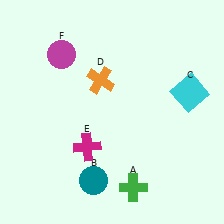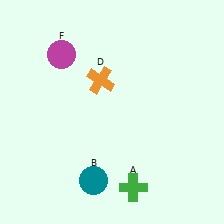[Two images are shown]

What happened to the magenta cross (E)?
The magenta cross (E) was removed in Image 2. It was in the bottom-left area of Image 1.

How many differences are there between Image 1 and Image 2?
There are 2 differences between the two images.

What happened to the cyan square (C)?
The cyan square (C) was removed in Image 2. It was in the top-right area of Image 1.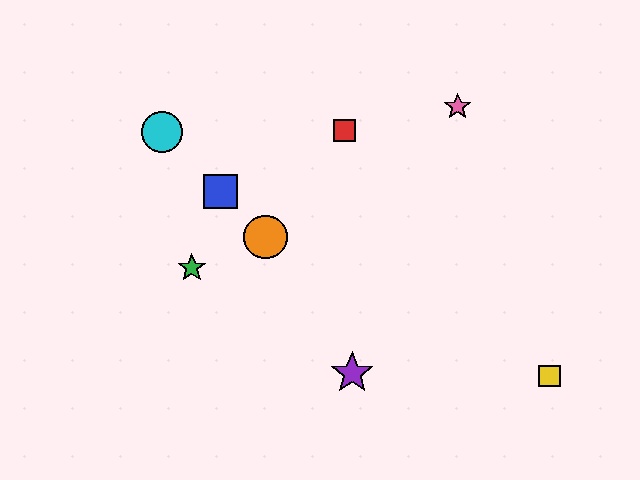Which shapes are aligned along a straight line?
The blue square, the orange circle, the cyan circle are aligned along a straight line.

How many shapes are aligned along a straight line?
3 shapes (the blue square, the orange circle, the cyan circle) are aligned along a straight line.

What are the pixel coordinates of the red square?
The red square is at (345, 130).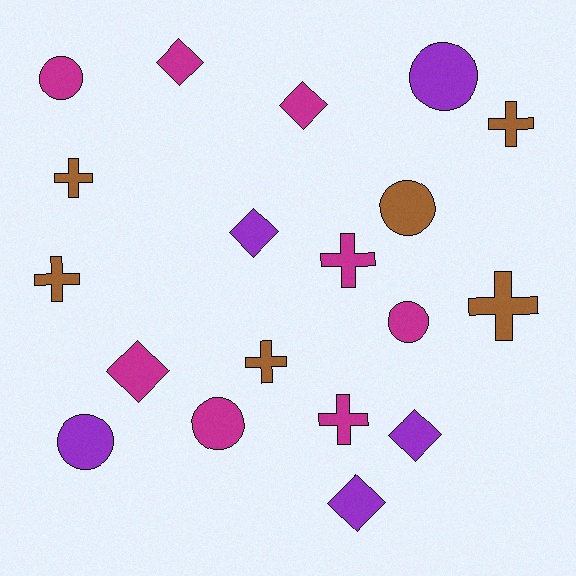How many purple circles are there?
There are 2 purple circles.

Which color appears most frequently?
Magenta, with 8 objects.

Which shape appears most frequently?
Cross, with 7 objects.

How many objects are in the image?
There are 19 objects.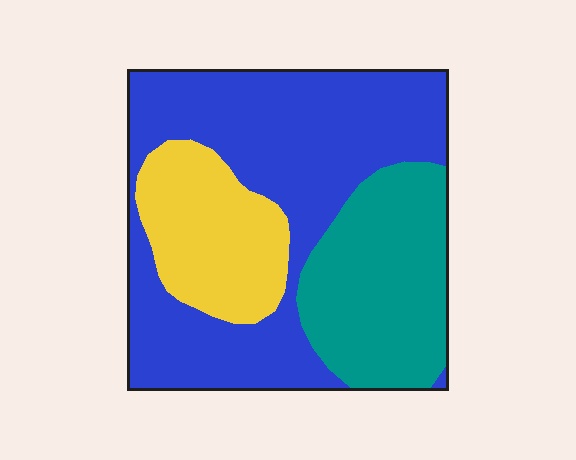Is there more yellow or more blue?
Blue.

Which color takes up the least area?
Yellow, at roughly 20%.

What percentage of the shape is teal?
Teal covers roughly 25% of the shape.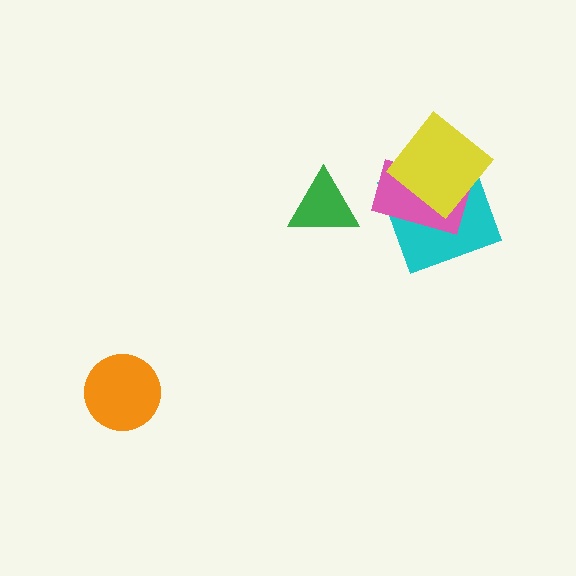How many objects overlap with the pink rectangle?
2 objects overlap with the pink rectangle.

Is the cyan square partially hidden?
Yes, it is partially covered by another shape.